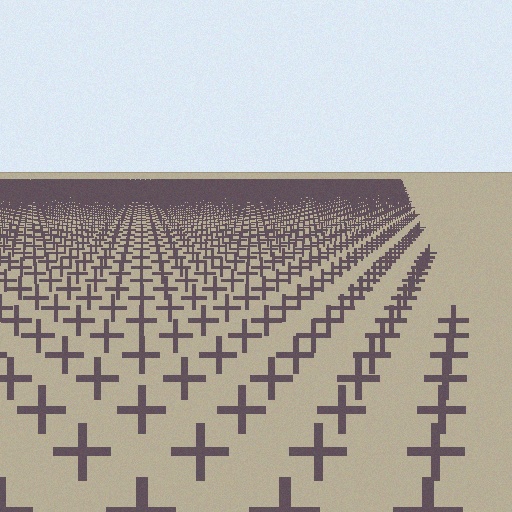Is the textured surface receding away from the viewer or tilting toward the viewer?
The surface is receding away from the viewer. Texture elements get smaller and denser toward the top.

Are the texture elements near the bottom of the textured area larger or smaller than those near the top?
Larger. Near the bottom, elements are closer to the viewer and appear at a bigger on-screen size.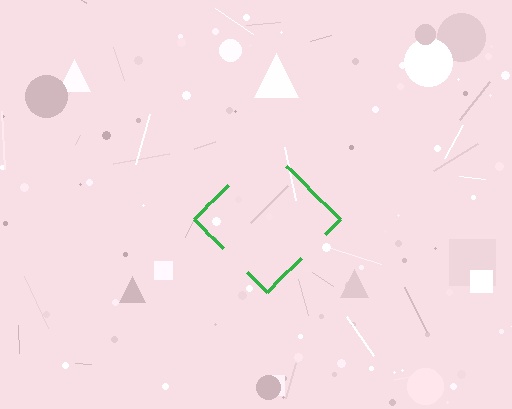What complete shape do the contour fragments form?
The contour fragments form a diamond.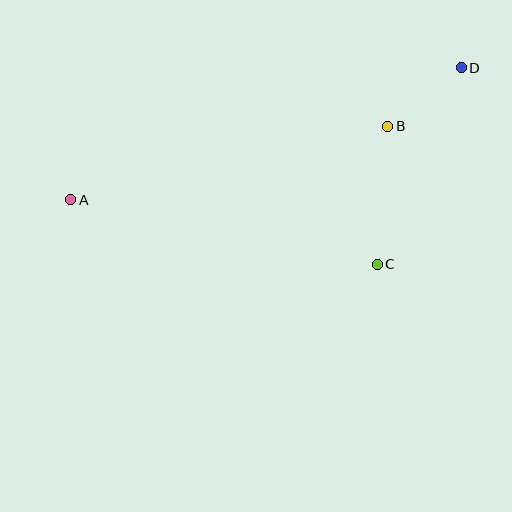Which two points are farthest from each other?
Points A and D are farthest from each other.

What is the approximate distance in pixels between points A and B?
The distance between A and B is approximately 325 pixels.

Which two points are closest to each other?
Points B and D are closest to each other.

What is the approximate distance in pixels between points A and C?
The distance between A and C is approximately 313 pixels.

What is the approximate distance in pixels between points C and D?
The distance between C and D is approximately 214 pixels.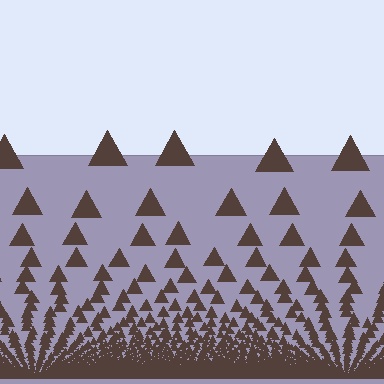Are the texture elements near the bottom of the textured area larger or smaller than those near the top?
Smaller. The gradient is inverted — elements near the bottom are smaller and denser.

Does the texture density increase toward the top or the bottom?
Density increases toward the bottom.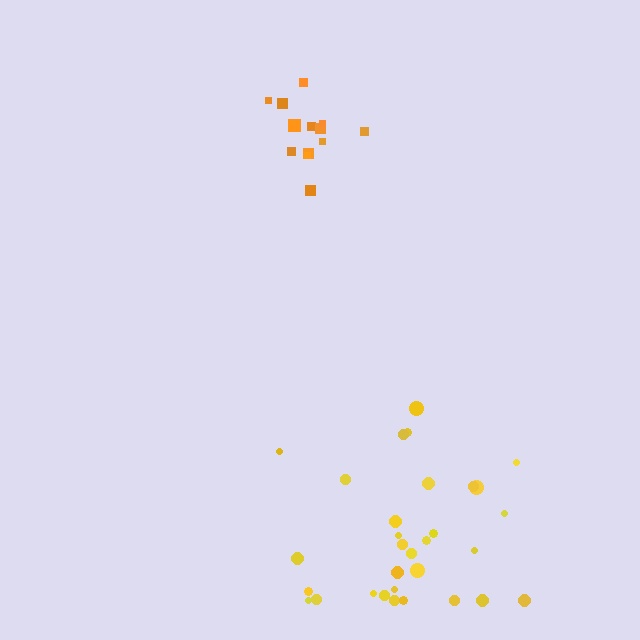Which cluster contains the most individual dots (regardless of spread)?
Yellow (31).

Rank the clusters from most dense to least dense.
orange, yellow.